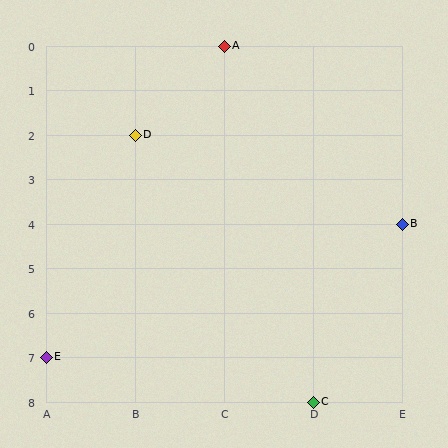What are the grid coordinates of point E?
Point E is at grid coordinates (A, 7).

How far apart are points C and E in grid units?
Points C and E are 3 columns and 1 row apart (about 3.2 grid units diagonally).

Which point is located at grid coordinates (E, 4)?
Point B is at (E, 4).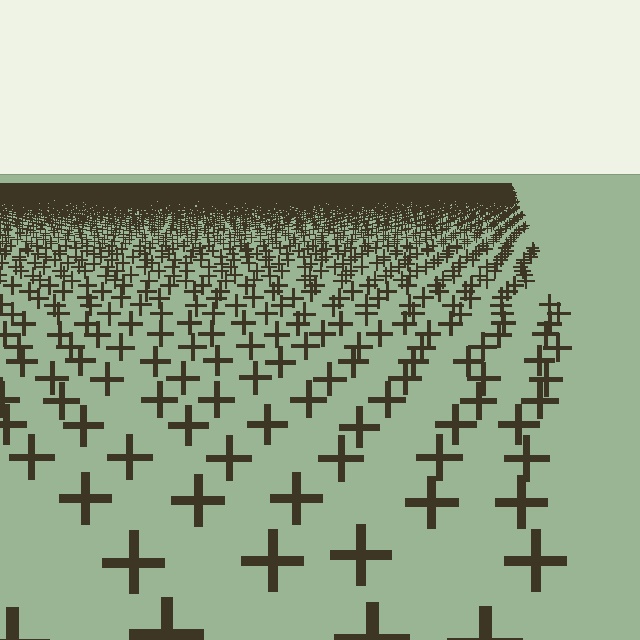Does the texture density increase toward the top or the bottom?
Density increases toward the top.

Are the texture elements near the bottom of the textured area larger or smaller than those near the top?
Larger. Near the bottom, elements are closer to the viewer and appear at a bigger on-screen size.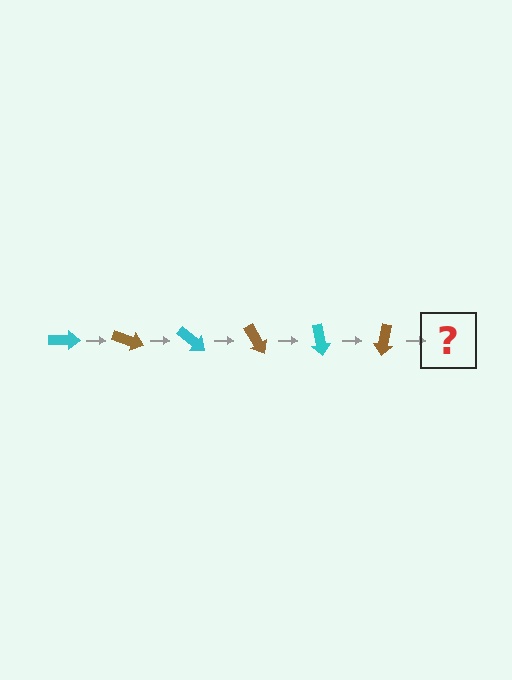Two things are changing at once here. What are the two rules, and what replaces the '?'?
The two rules are that it rotates 20 degrees each step and the color cycles through cyan and brown. The '?' should be a cyan arrow, rotated 120 degrees from the start.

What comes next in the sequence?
The next element should be a cyan arrow, rotated 120 degrees from the start.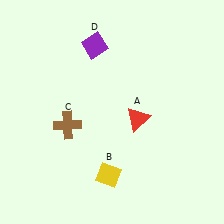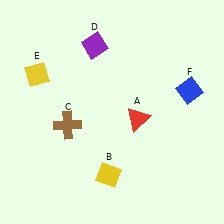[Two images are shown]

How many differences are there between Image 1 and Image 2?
There are 2 differences between the two images.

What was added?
A yellow diamond (E), a blue diamond (F) were added in Image 2.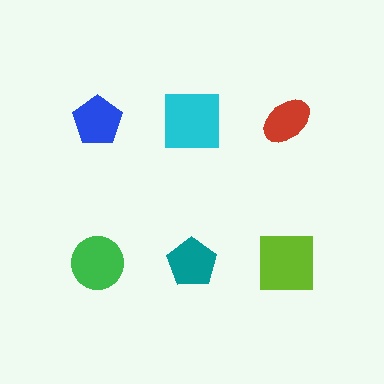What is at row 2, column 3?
A lime square.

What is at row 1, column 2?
A cyan square.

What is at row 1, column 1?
A blue pentagon.